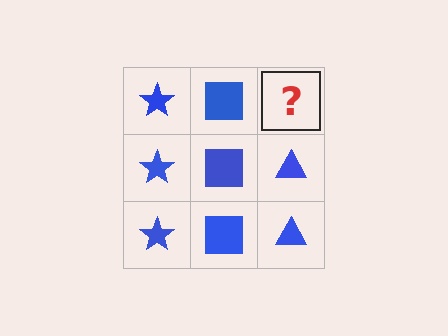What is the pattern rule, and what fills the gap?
The rule is that each column has a consistent shape. The gap should be filled with a blue triangle.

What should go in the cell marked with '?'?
The missing cell should contain a blue triangle.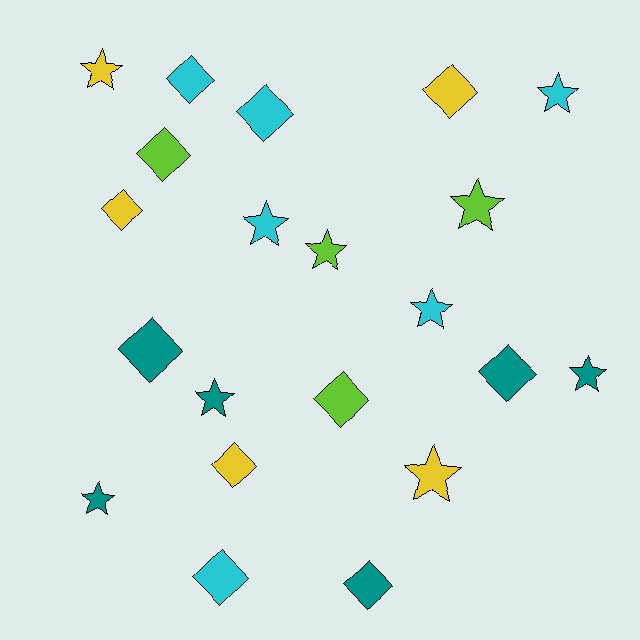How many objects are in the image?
There are 21 objects.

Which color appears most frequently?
Teal, with 6 objects.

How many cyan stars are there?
There are 3 cyan stars.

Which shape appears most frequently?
Diamond, with 11 objects.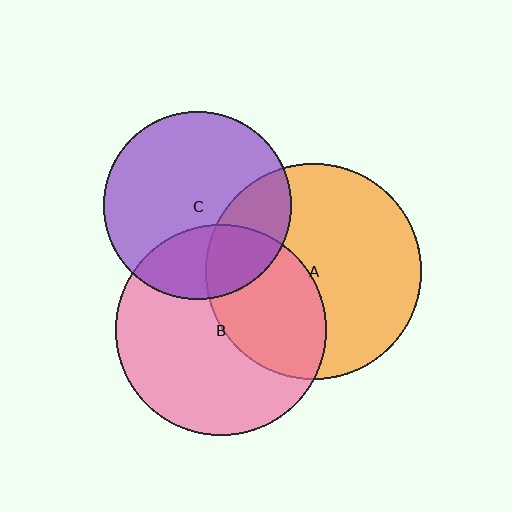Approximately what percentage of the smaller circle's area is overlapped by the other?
Approximately 30%.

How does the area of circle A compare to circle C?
Approximately 1.3 times.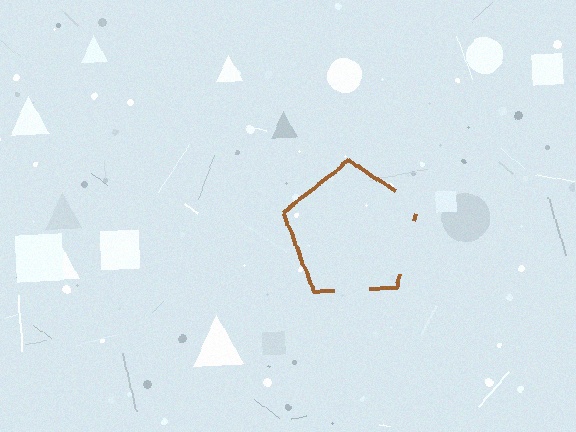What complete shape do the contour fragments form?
The contour fragments form a pentagon.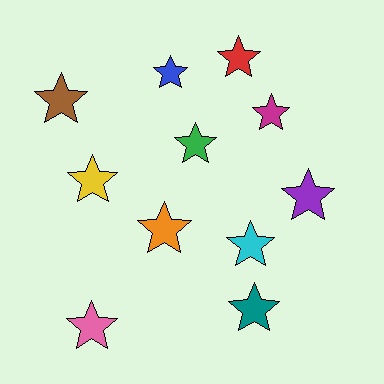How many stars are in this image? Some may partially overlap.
There are 11 stars.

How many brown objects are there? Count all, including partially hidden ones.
There is 1 brown object.